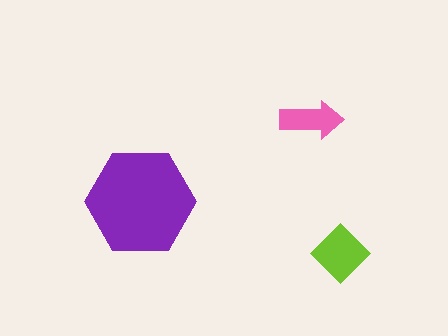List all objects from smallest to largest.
The pink arrow, the lime diamond, the purple hexagon.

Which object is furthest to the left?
The purple hexagon is leftmost.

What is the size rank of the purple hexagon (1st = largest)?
1st.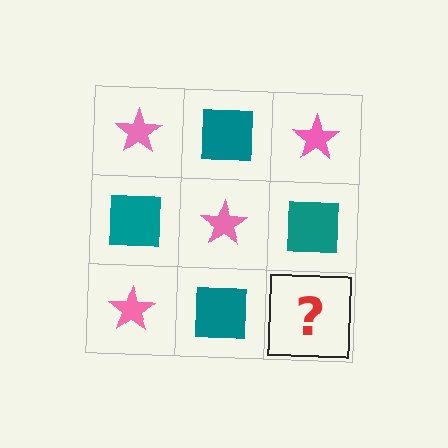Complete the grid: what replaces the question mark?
The question mark should be replaced with a pink star.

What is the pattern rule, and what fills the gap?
The rule is that it alternates pink star and teal square in a checkerboard pattern. The gap should be filled with a pink star.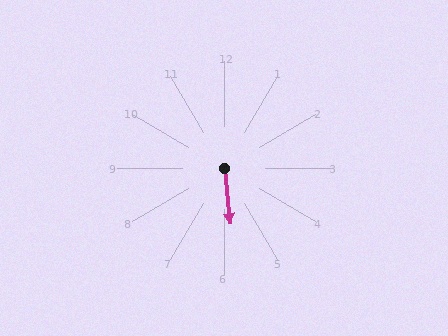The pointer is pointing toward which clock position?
Roughly 6 o'clock.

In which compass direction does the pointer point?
South.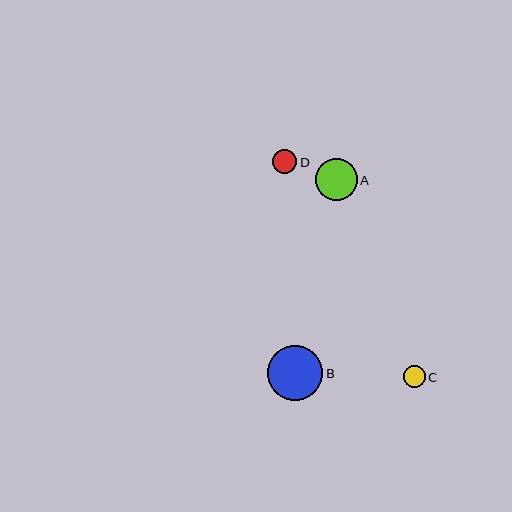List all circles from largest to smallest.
From largest to smallest: B, A, D, C.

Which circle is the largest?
Circle B is the largest with a size of approximately 55 pixels.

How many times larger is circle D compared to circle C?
Circle D is approximately 1.1 times the size of circle C.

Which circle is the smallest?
Circle C is the smallest with a size of approximately 22 pixels.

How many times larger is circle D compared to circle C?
Circle D is approximately 1.1 times the size of circle C.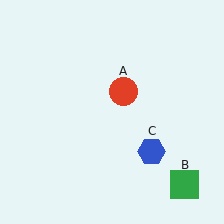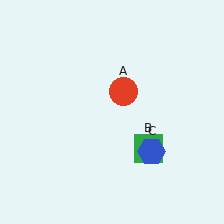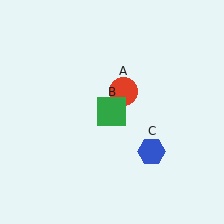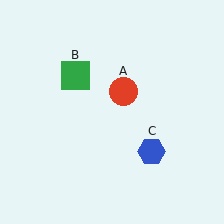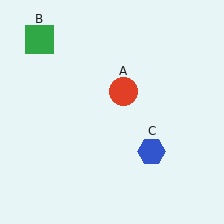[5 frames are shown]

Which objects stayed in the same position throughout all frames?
Red circle (object A) and blue hexagon (object C) remained stationary.